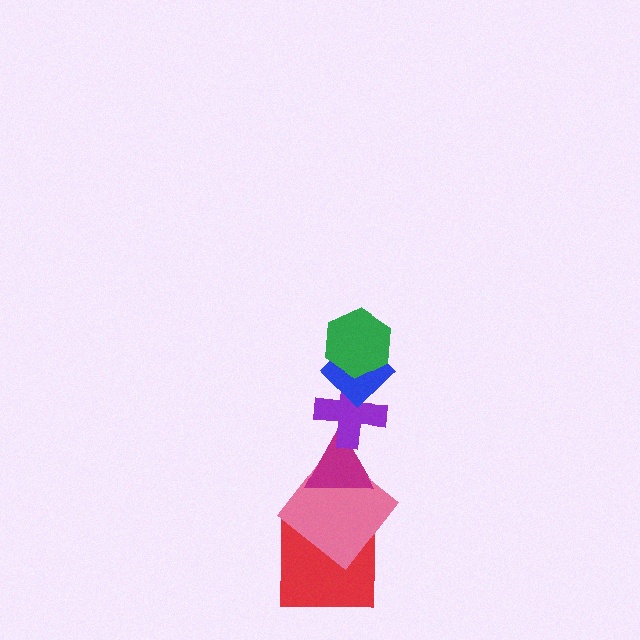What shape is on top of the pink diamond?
The magenta triangle is on top of the pink diamond.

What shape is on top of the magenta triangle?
The purple cross is on top of the magenta triangle.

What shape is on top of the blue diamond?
The green hexagon is on top of the blue diamond.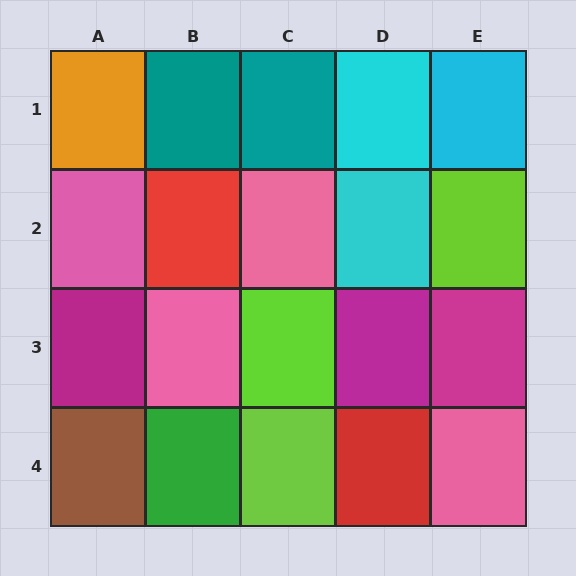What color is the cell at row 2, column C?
Pink.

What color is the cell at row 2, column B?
Red.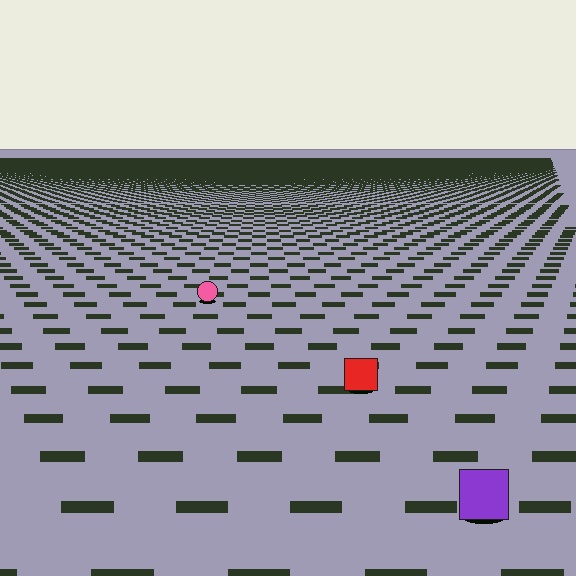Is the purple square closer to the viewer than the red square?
Yes. The purple square is closer — you can tell from the texture gradient: the ground texture is coarser near it.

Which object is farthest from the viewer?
The pink circle is farthest from the viewer. It appears smaller and the ground texture around it is denser.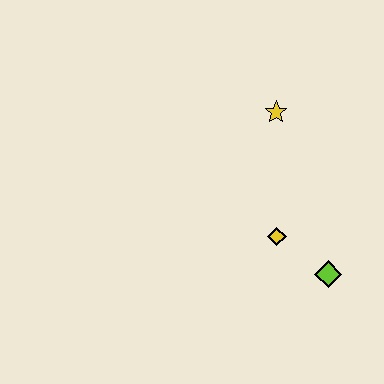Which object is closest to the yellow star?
The yellow diamond is closest to the yellow star.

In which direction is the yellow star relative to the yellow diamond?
The yellow star is above the yellow diamond.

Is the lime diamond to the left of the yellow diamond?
No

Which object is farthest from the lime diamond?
The yellow star is farthest from the lime diamond.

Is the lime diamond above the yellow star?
No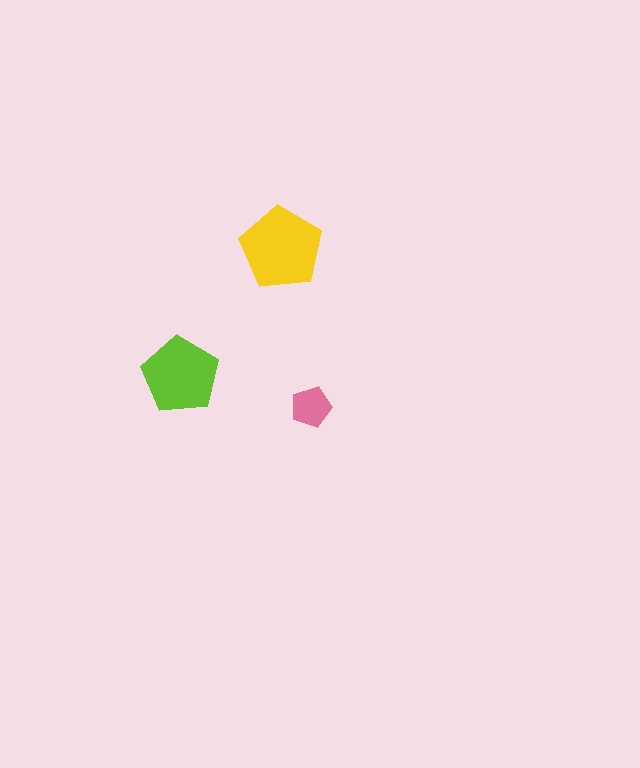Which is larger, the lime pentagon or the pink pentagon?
The lime one.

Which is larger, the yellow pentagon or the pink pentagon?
The yellow one.